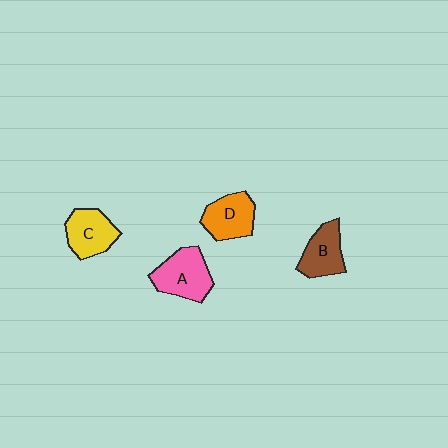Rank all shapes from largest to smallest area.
From largest to smallest: A (pink), D (orange), C (yellow), B (brown).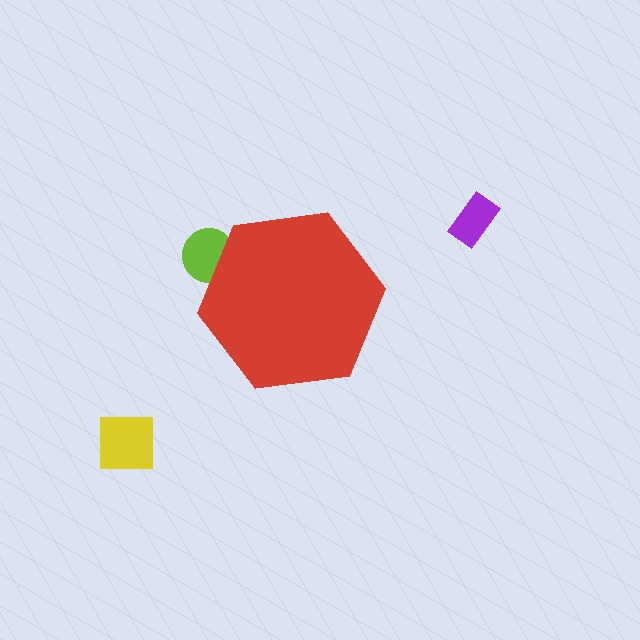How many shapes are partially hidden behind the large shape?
1 shape is partially hidden.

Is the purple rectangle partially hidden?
No, the purple rectangle is fully visible.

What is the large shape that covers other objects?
A red hexagon.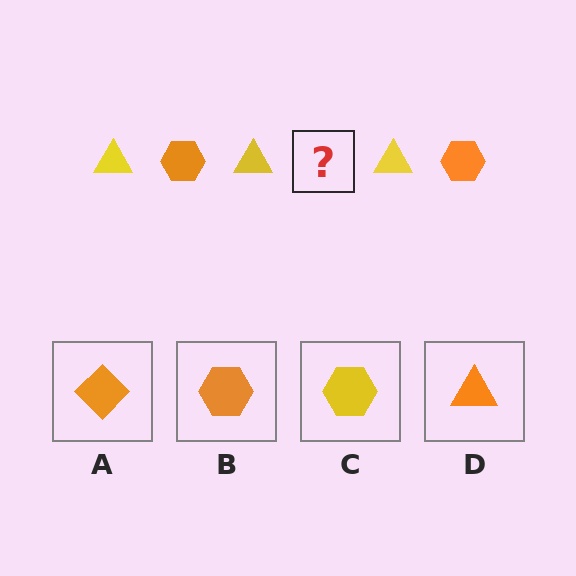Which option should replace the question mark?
Option B.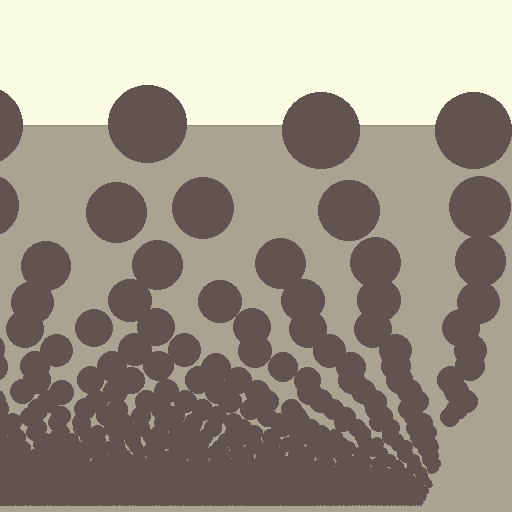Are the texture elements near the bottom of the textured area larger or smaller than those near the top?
Smaller. The gradient is inverted — elements near the bottom are smaller and denser.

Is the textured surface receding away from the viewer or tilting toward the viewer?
The surface appears to tilt toward the viewer. Texture elements get larger and sparser toward the top.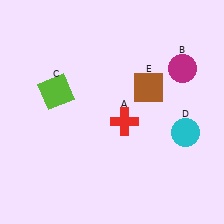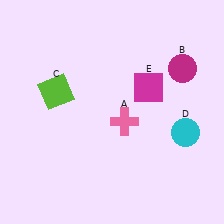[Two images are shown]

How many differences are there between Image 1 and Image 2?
There are 2 differences between the two images.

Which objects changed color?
A changed from red to pink. E changed from brown to magenta.